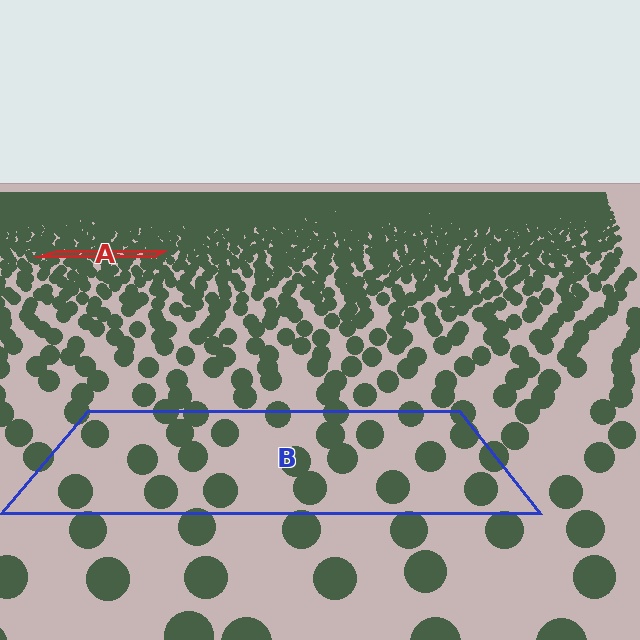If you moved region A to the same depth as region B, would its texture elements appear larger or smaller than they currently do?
They would appear larger. At a closer depth, the same texture elements are projected at a bigger on-screen size.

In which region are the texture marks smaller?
The texture marks are smaller in region A, because it is farther away.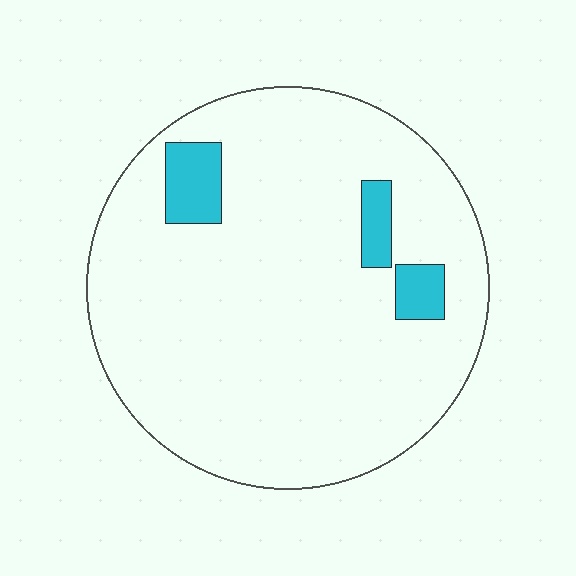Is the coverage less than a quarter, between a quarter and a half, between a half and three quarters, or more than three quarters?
Less than a quarter.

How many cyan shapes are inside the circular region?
3.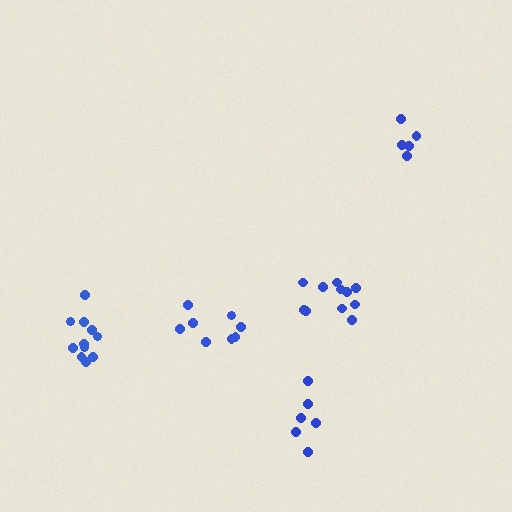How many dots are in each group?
Group 1: 8 dots, Group 2: 11 dots, Group 3: 5 dots, Group 4: 11 dots, Group 5: 6 dots (41 total).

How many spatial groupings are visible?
There are 5 spatial groupings.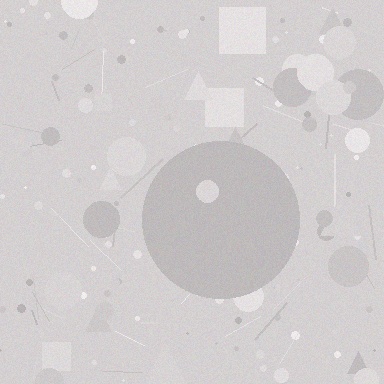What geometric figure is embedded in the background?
A circle is embedded in the background.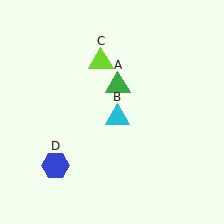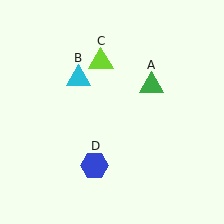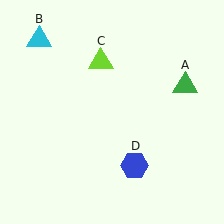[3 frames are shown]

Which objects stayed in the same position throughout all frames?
Lime triangle (object C) remained stationary.